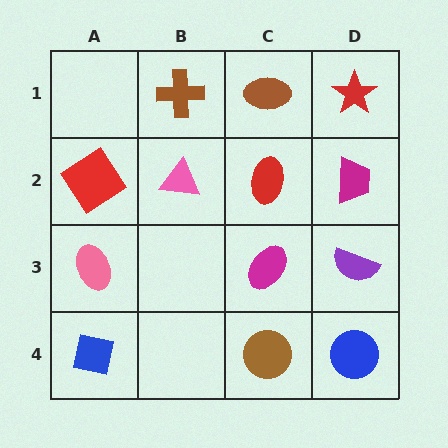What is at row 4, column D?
A blue circle.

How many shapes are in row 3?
3 shapes.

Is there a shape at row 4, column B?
No, that cell is empty.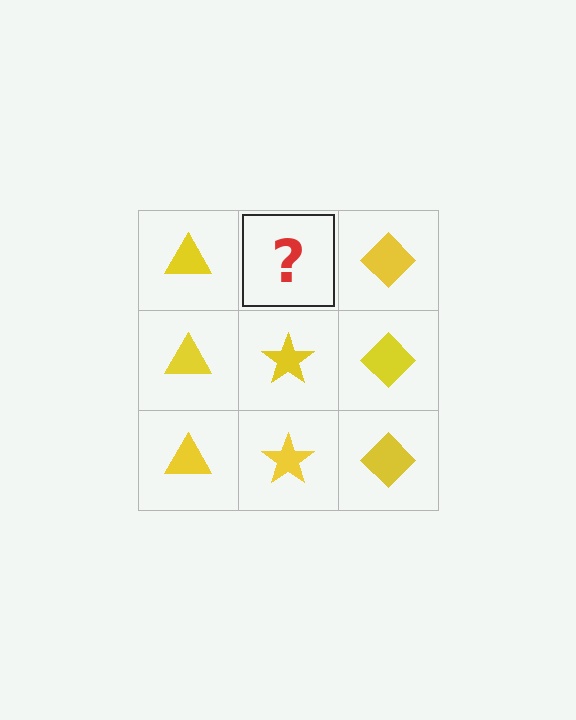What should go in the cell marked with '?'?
The missing cell should contain a yellow star.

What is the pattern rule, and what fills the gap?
The rule is that each column has a consistent shape. The gap should be filled with a yellow star.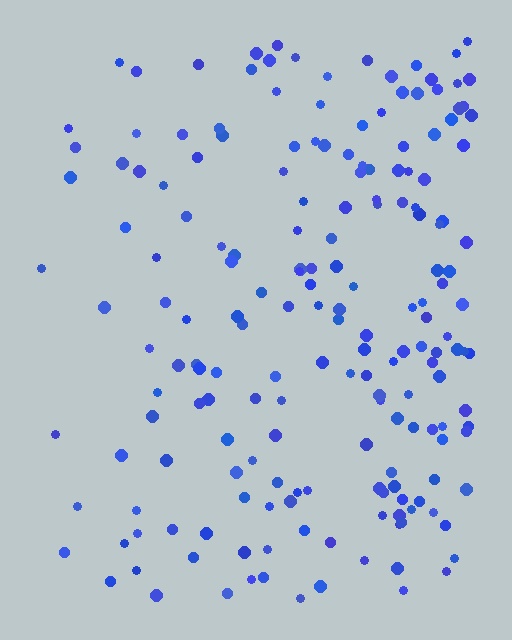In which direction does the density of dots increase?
From left to right, with the right side densest.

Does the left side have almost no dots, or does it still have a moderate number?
Still a moderate number, just noticeably fewer than the right.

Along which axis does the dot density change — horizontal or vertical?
Horizontal.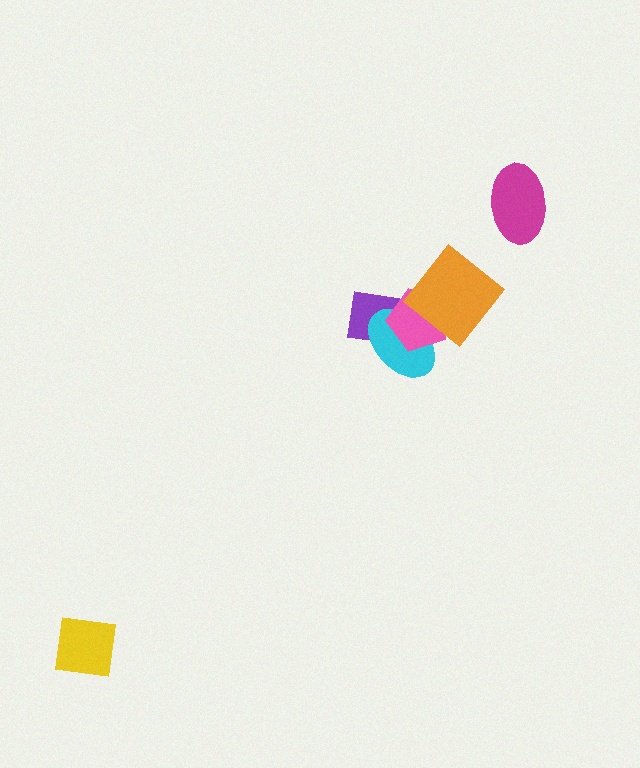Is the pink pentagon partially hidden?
Yes, it is partially covered by another shape.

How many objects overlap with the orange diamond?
1 object overlaps with the orange diamond.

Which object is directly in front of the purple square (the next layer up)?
The cyan ellipse is directly in front of the purple square.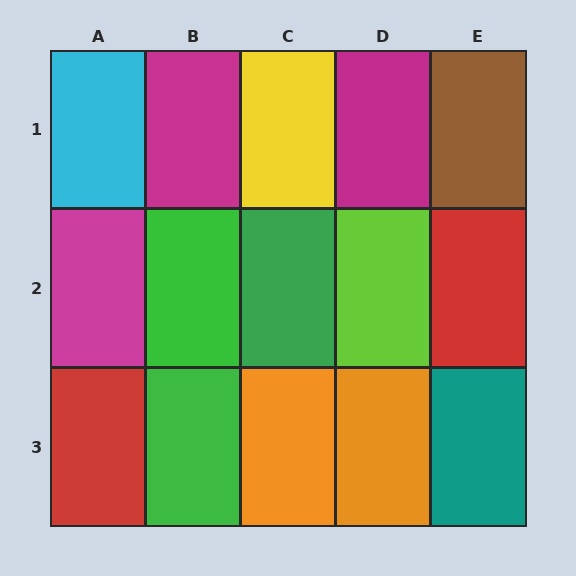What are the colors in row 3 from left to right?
Red, green, orange, orange, teal.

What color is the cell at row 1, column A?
Cyan.